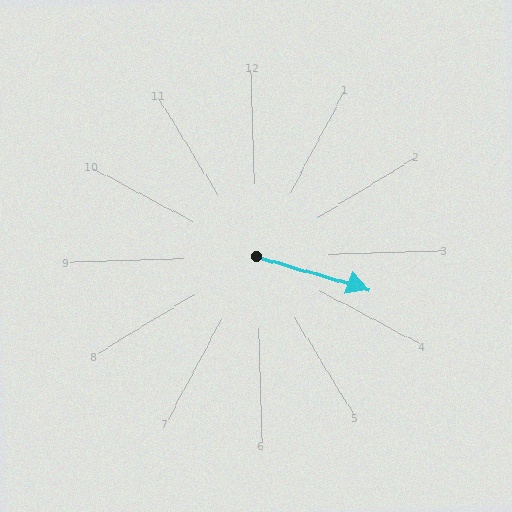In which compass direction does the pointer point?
East.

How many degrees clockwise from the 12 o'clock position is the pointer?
Approximately 108 degrees.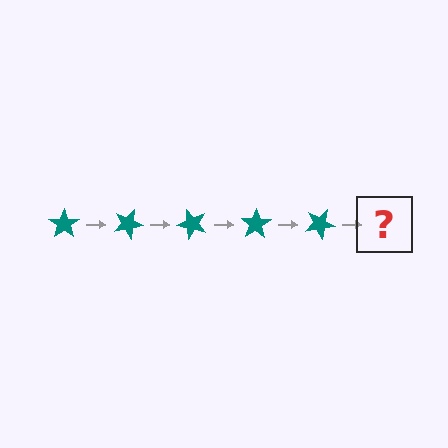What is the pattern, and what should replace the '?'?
The pattern is that the star rotates 25 degrees each step. The '?' should be a teal star rotated 125 degrees.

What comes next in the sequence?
The next element should be a teal star rotated 125 degrees.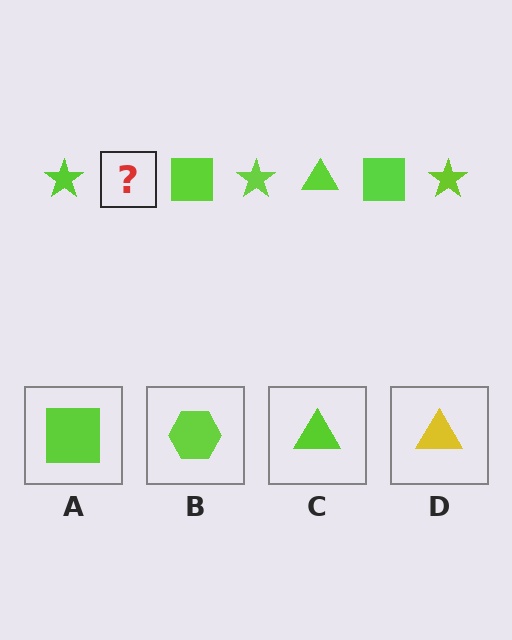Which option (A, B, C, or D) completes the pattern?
C.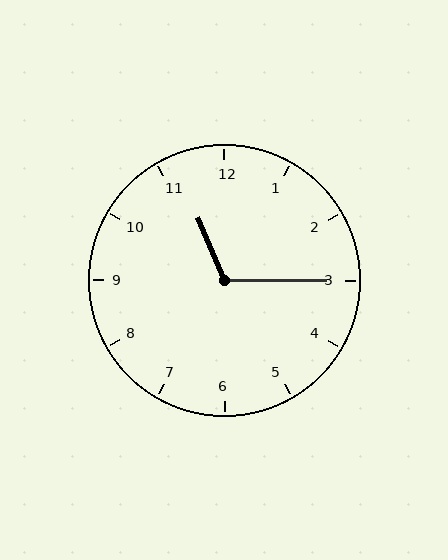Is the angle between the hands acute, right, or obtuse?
It is obtuse.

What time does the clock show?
11:15.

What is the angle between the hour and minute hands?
Approximately 112 degrees.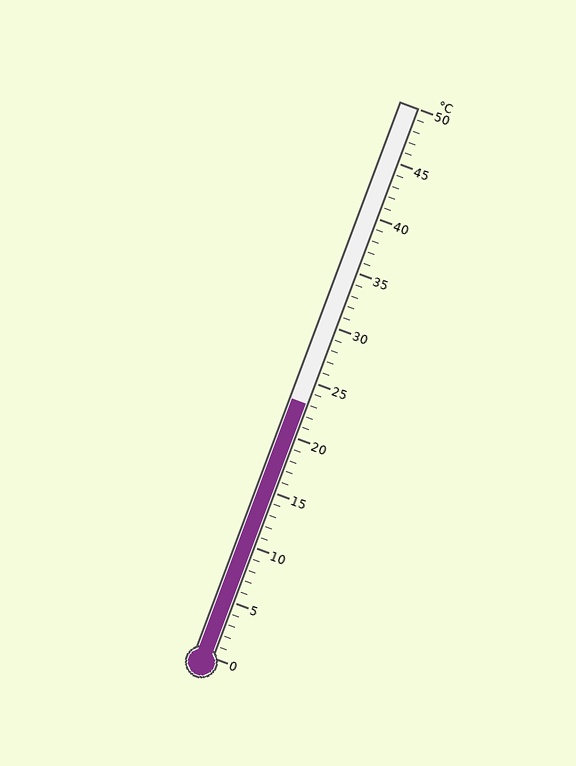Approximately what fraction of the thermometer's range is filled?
The thermometer is filled to approximately 45% of its range.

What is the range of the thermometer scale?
The thermometer scale ranges from 0°C to 50°C.